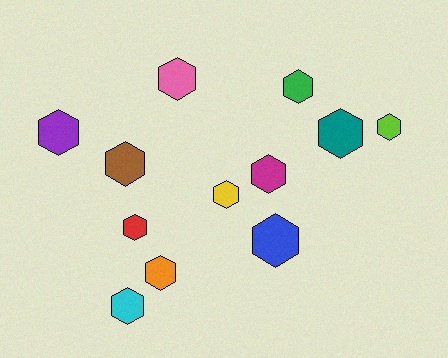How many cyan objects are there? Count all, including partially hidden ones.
There is 1 cyan object.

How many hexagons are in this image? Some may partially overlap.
There are 12 hexagons.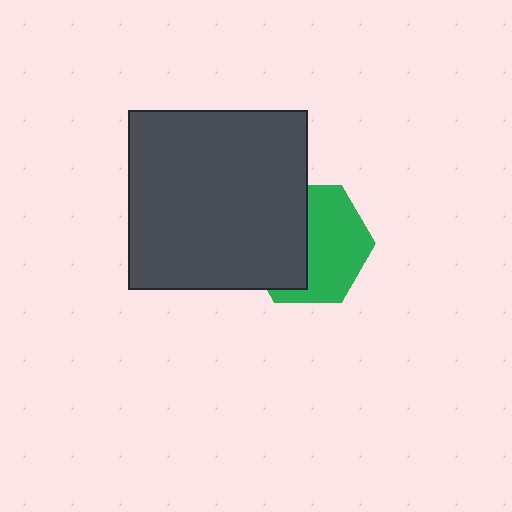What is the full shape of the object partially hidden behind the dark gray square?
The partially hidden object is a green hexagon.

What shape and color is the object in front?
The object in front is a dark gray square.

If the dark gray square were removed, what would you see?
You would see the complete green hexagon.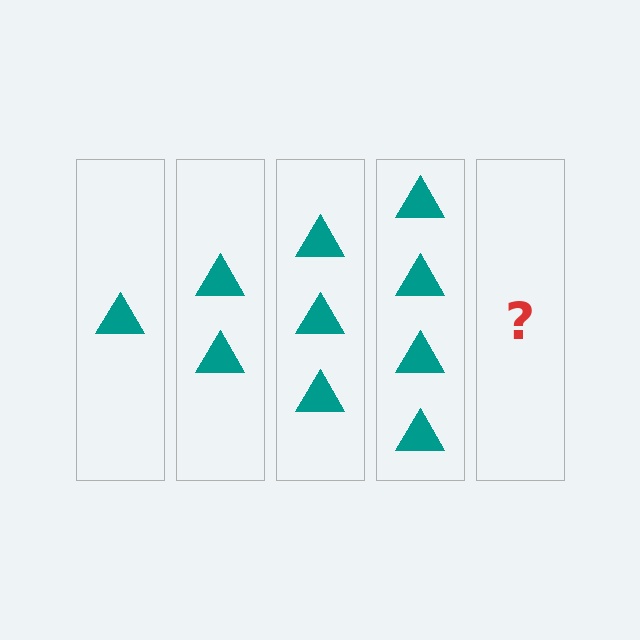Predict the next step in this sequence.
The next step is 5 triangles.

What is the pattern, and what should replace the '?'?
The pattern is that each step adds one more triangle. The '?' should be 5 triangles.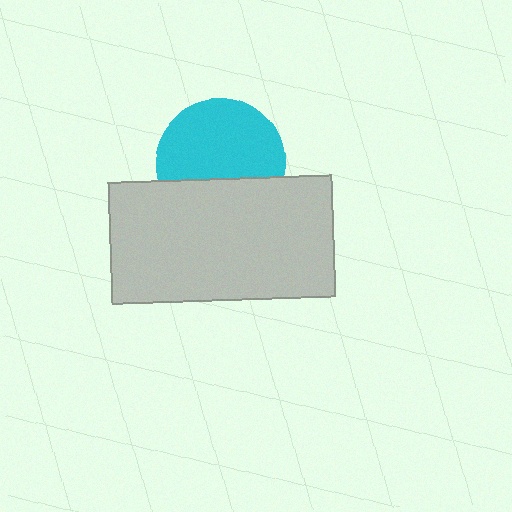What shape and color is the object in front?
The object in front is a light gray rectangle.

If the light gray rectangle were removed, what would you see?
You would see the complete cyan circle.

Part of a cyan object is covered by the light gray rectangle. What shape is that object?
It is a circle.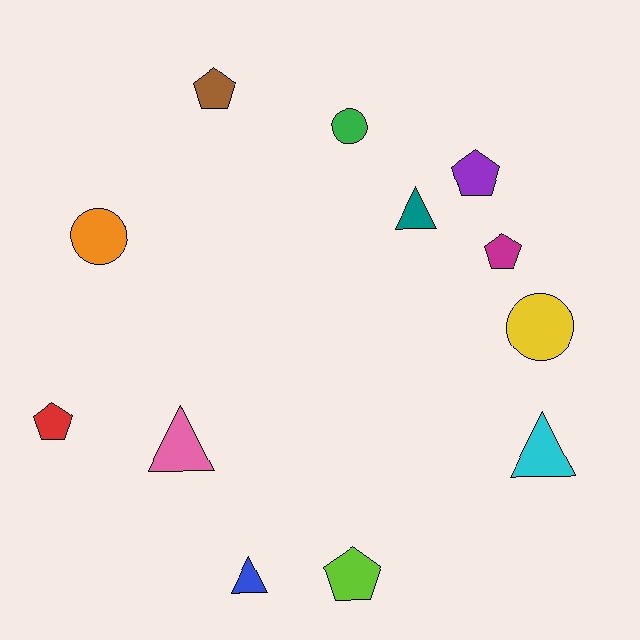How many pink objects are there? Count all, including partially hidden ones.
There is 1 pink object.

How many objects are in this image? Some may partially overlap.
There are 12 objects.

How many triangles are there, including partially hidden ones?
There are 4 triangles.